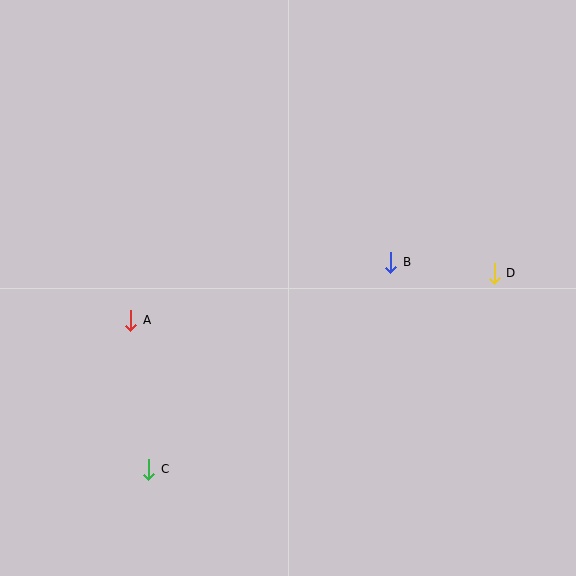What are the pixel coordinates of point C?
Point C is at (149, 469).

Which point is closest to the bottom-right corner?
Point D is closest to the bottom-right corner.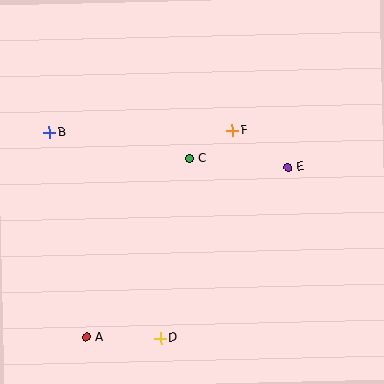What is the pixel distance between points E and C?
The distance between E and C is 99 pixels.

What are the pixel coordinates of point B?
Point B is at (49, 133).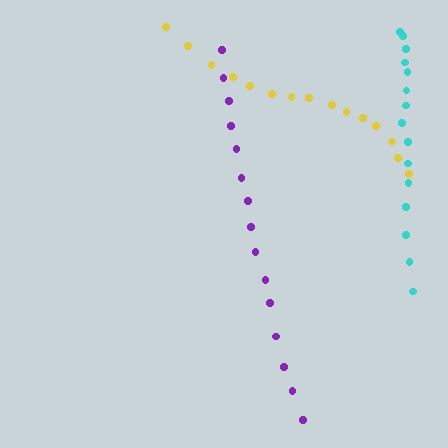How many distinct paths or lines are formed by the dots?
There are 3 distinct paths.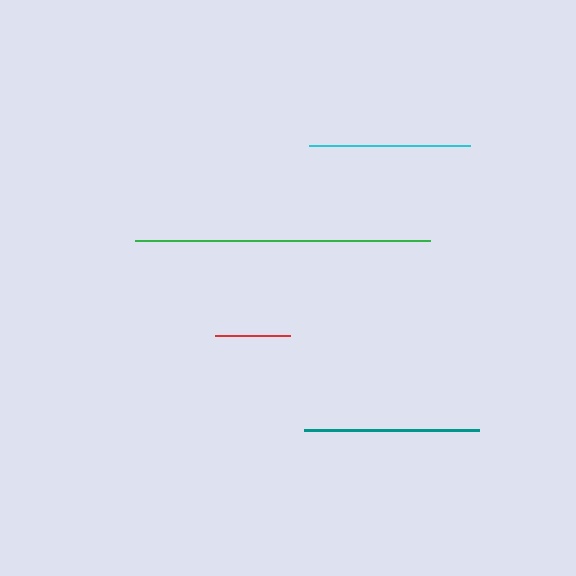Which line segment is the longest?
The green line is the longest at approximately 295 pixels.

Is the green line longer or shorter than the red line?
The green line is longer than the red line.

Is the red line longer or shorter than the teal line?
The teal line is longer than the red line.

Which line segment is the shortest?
The red line is the shortest at approximately 74 pixels.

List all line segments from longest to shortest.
From longest to shortest: green, teal, cyan, red.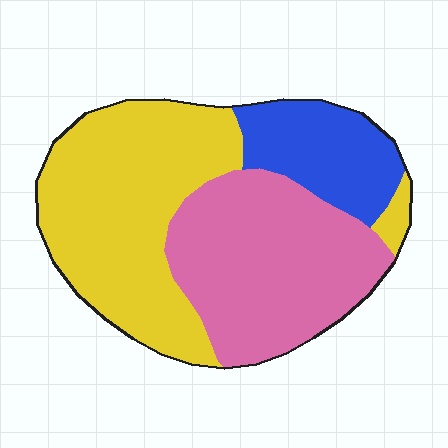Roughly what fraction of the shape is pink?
Pink takes up about three eighths (3/8) of the shape.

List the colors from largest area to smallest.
From largest to smallest: yellow, pink, blue.